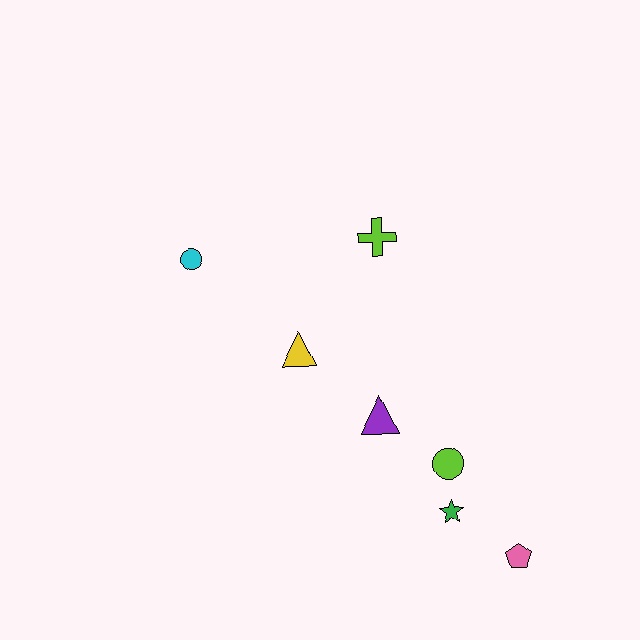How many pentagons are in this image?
There is 1 pentagon.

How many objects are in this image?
There are 7 objects.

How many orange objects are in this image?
There are no orange objects.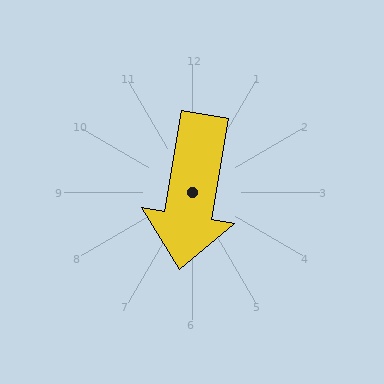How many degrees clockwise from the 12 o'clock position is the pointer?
Approximately 189 degrees.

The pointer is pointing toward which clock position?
Roughly 6 o'clock.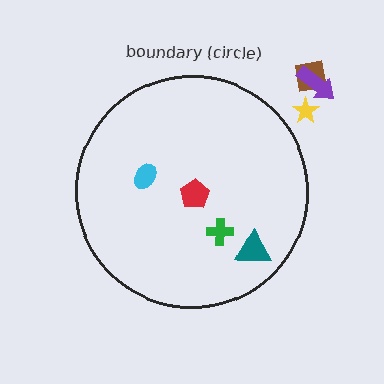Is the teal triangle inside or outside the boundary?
Inside.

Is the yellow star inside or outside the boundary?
Outside.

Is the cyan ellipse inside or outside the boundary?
Inside.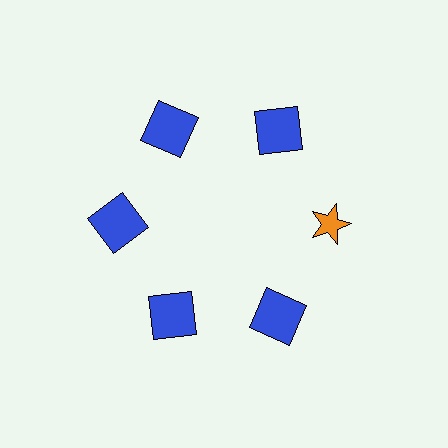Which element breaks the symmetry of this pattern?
The orange star at roughly the 3 o'clock position breaks the symmetry. All other shapes are blue squares.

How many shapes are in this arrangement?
There are 6 shapes arranged in a ring pattern.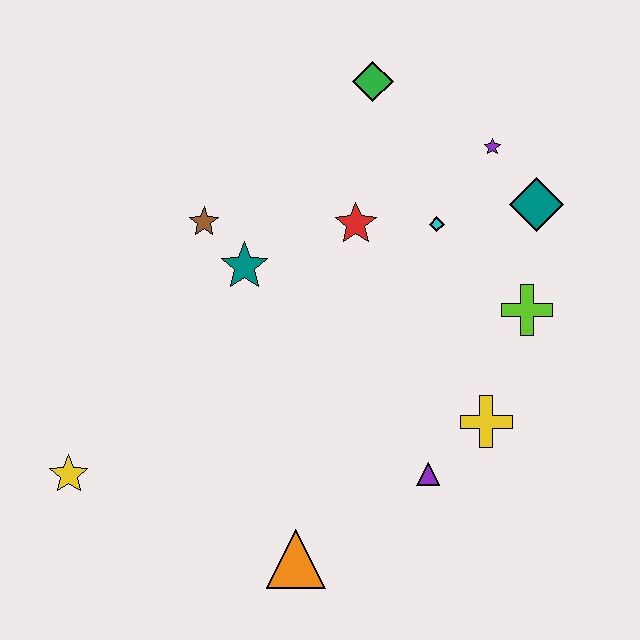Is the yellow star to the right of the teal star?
No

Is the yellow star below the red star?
Yes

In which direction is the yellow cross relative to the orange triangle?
The yellow cross is to the right of the orange triangle.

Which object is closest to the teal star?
The brown star is closest to the teal star.